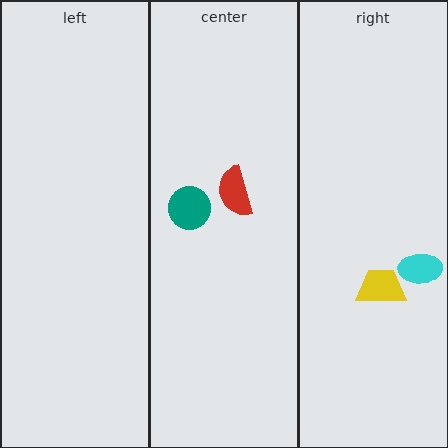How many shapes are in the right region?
2.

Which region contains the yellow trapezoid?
The right region.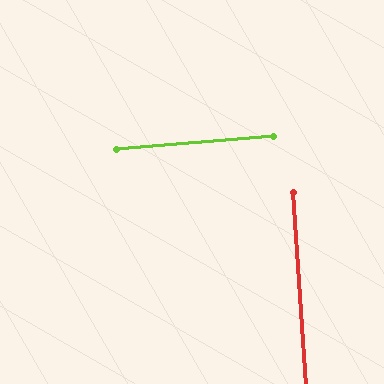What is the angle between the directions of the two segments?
Approximately 89 degrees.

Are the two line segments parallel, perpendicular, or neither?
Perpendicular — they meet at approximately 89°.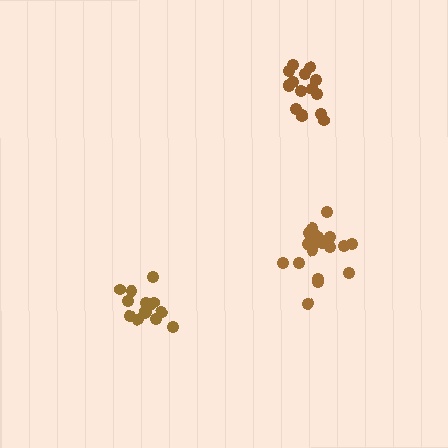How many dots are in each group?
Group 1: 20 dots, Group 2: 16 dots, Group 3: 14 dots (50 total).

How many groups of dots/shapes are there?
There are 3 groups.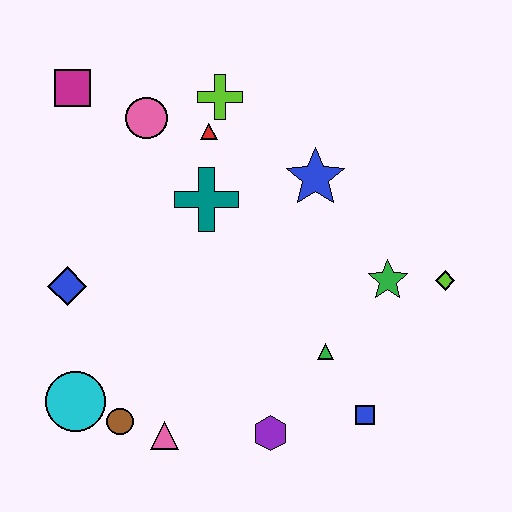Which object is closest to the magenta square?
The pink circle is closest to the magenta square.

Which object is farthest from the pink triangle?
The magenta square is farthest from the pink triangle.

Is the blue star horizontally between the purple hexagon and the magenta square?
No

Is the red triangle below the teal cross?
No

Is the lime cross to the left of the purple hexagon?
Yes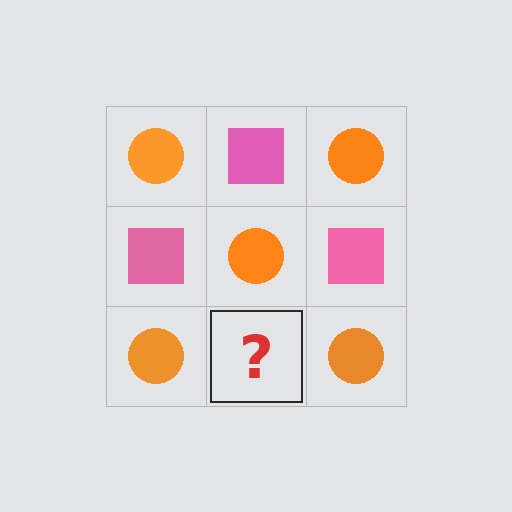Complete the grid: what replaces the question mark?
The question mark should be replaced with a pink square.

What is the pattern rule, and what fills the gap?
The rule is that it alternates orange circle and pink square in a checkerboard pattern. The gap should be filled with a pink square.